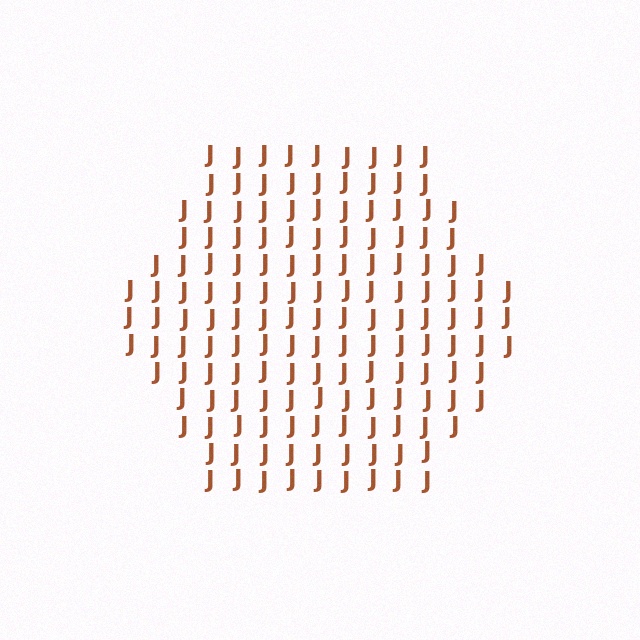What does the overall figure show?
The overall figure shows a hexagon.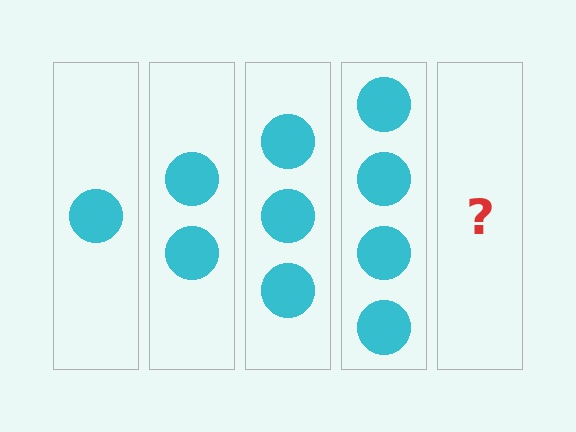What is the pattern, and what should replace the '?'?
The pattern is that each step adds one more circle. The '?' should be 5 circles.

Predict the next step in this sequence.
The next step is 5 circles.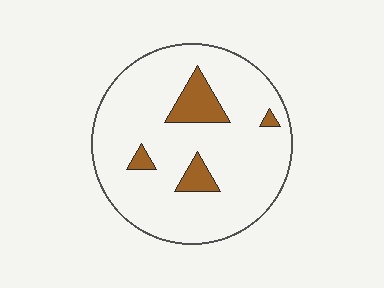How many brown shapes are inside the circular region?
4.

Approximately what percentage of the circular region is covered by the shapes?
Approximately 10%.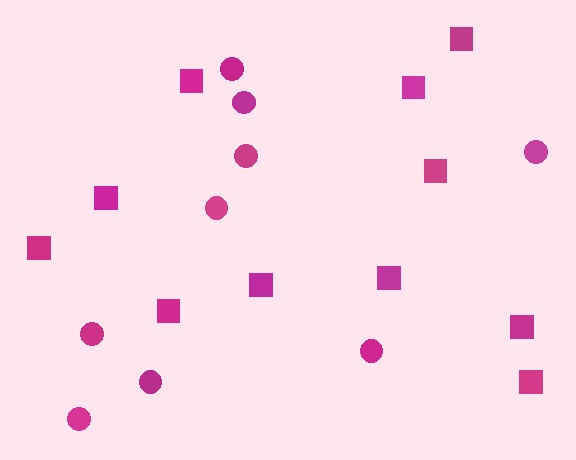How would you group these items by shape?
There are 2 groups: one group of circles (9) and one group of squares (11).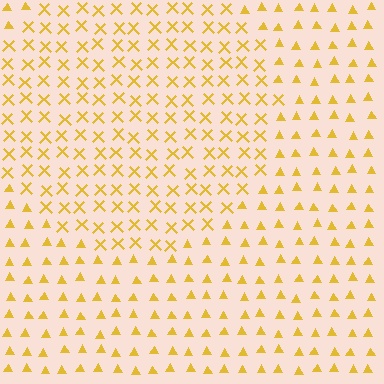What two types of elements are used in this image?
The image uses X marks inside the circle region and triangles outside it.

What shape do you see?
I see a circle.